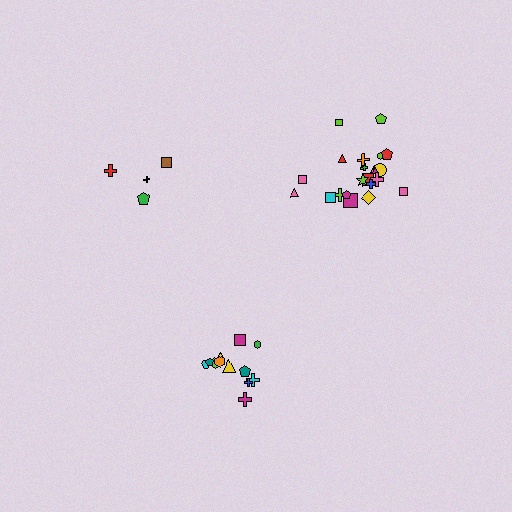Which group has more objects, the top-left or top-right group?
The top-right group.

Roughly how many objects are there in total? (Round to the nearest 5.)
Roughly 40 objects in total.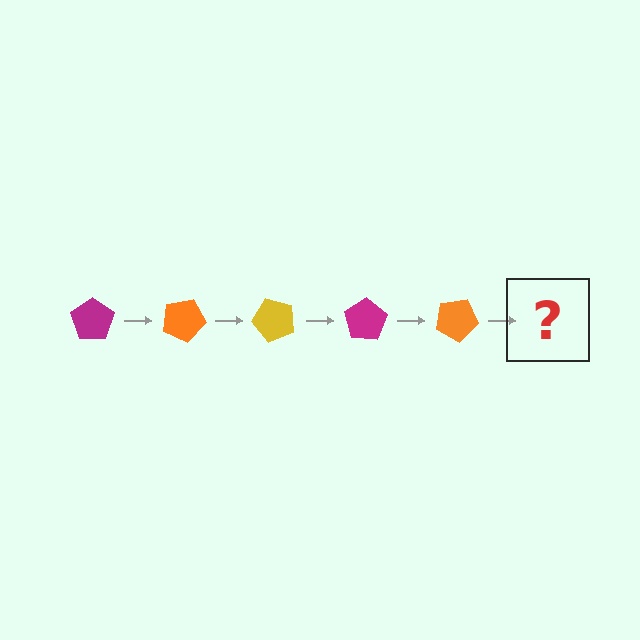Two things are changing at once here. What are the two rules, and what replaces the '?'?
The two rules are that it rotates 25 degrees each step and the color cycles through magenta, orange, and yellow. The '?' should be a yellow pentagon, rotated 125 degrees from the start.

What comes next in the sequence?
The next element should be a yellow pentagon, rotated 125 degrees from the start.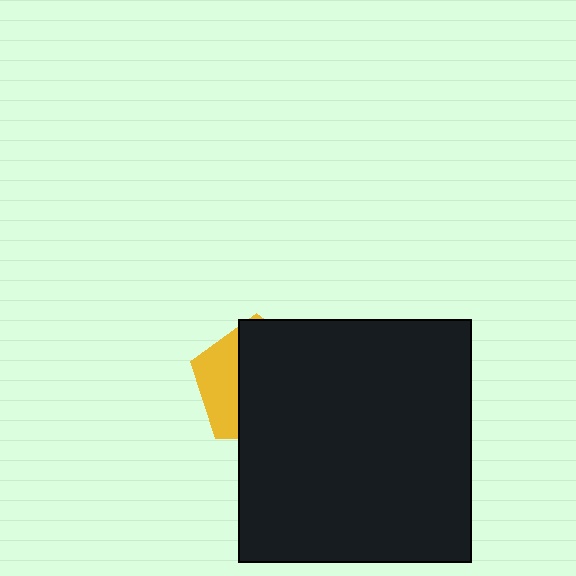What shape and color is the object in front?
The object in front is a black rectangle.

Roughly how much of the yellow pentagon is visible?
A small part of it is visible (roughly 31%).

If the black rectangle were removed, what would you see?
You would see the complete yellow pentagon.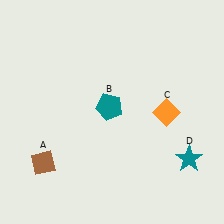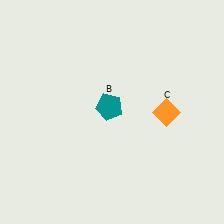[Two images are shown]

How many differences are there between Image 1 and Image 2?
There are 2 differences between the two images.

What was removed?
The teal star (D), the brown diamond (A) were removed in Image 2.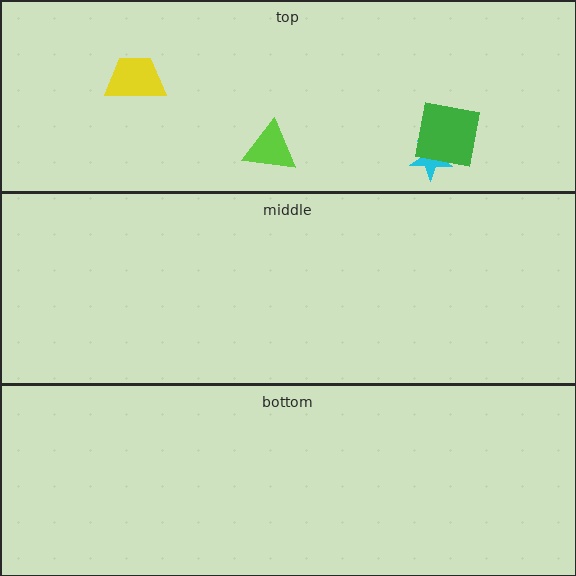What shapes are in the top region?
The yellow trapezoid, the cyan star, the green square, the lime triangle.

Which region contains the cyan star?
The top region.